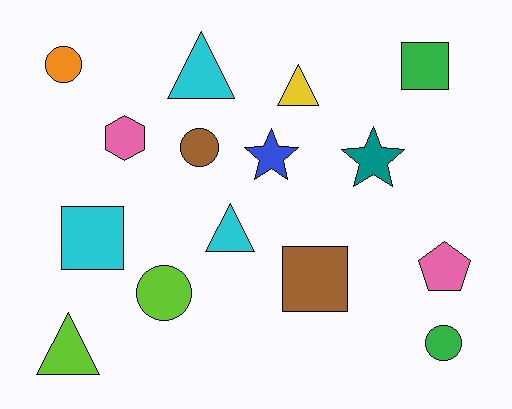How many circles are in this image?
There are 4 circles.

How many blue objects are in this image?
There is 1 blue object.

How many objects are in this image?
There are 15 objects.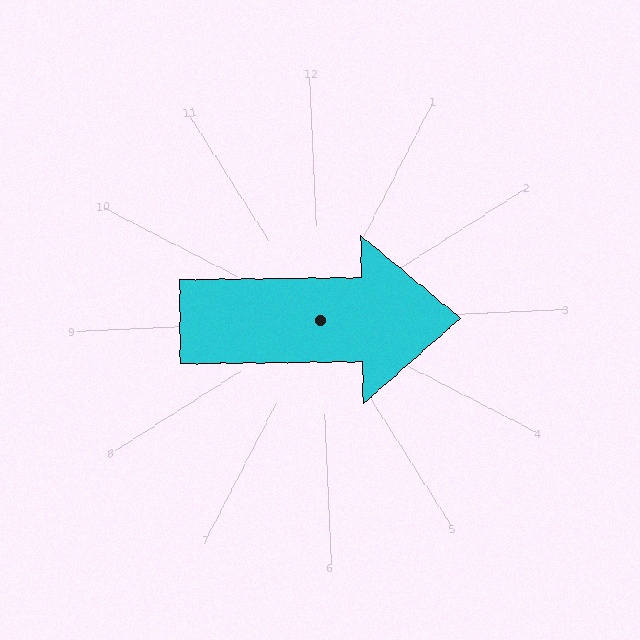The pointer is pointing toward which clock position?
Roughly 3 o'clock.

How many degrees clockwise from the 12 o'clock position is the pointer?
Approximately 92 degrees.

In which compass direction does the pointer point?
East.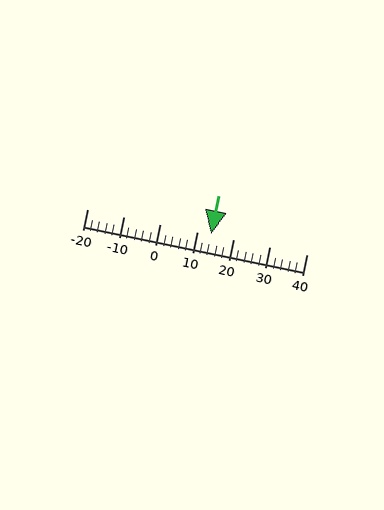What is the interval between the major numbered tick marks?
The major tick marks are spaced 10 units apart.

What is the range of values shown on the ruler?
The ruler shows values from -20 to 40.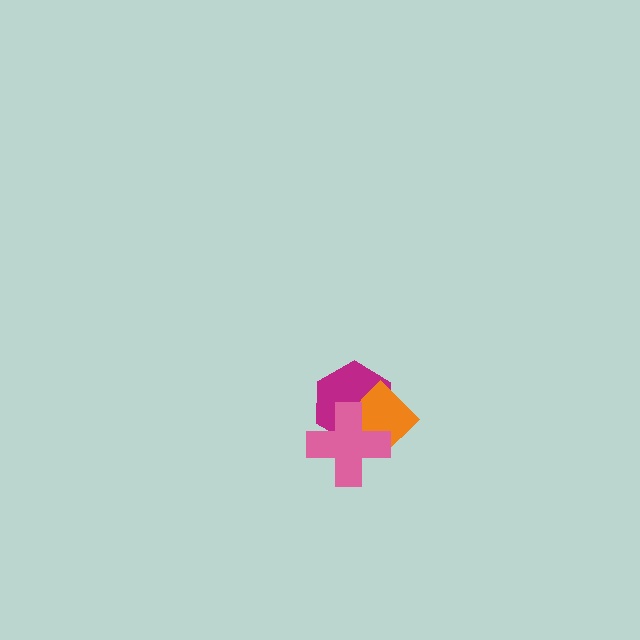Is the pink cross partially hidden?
No, no other shape covers it.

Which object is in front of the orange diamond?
The pink cross is in front of the orange diamond.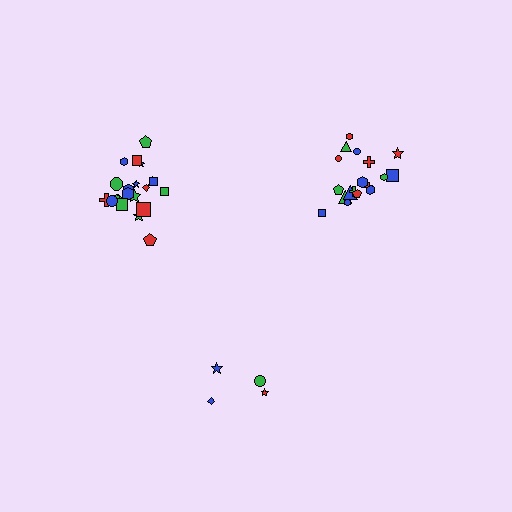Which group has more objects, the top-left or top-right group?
The top-left group.